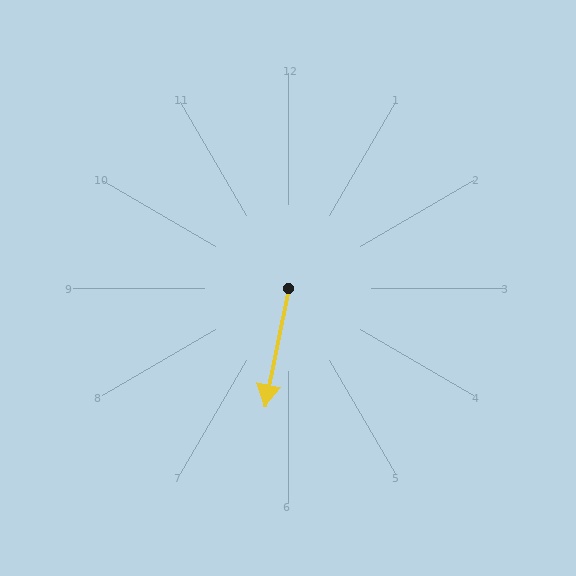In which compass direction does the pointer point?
South.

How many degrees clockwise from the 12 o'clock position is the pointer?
Approximately 191 degrees.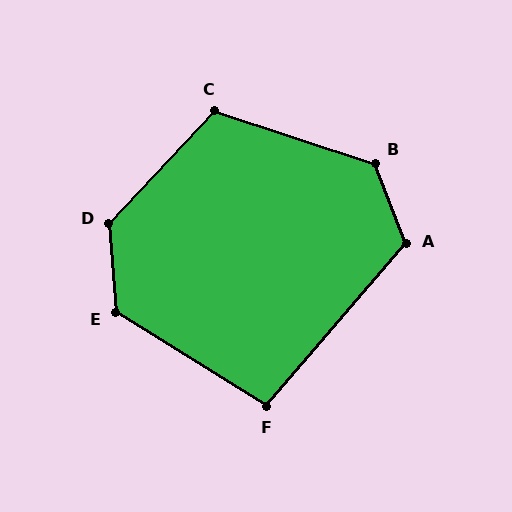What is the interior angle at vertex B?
Approximately 129 degrees (obtuse).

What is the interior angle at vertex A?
Approximately 118 degrees (obtuse).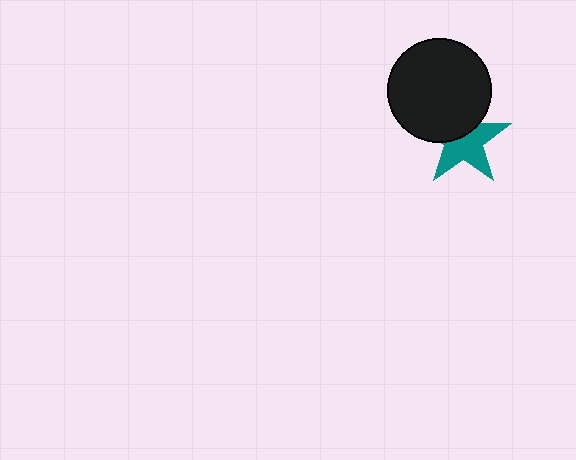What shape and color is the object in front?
The object in front is a black circle.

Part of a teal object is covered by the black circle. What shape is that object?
It is a star.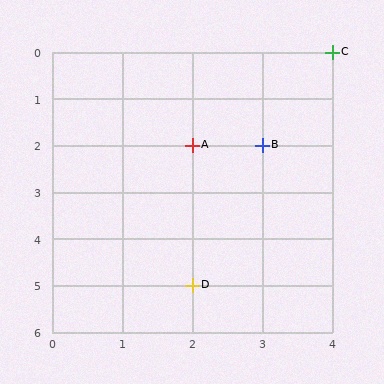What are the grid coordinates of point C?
Point C is at grid coordinates (4, 0).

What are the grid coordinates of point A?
Point A is at grid coordinates (2, 2).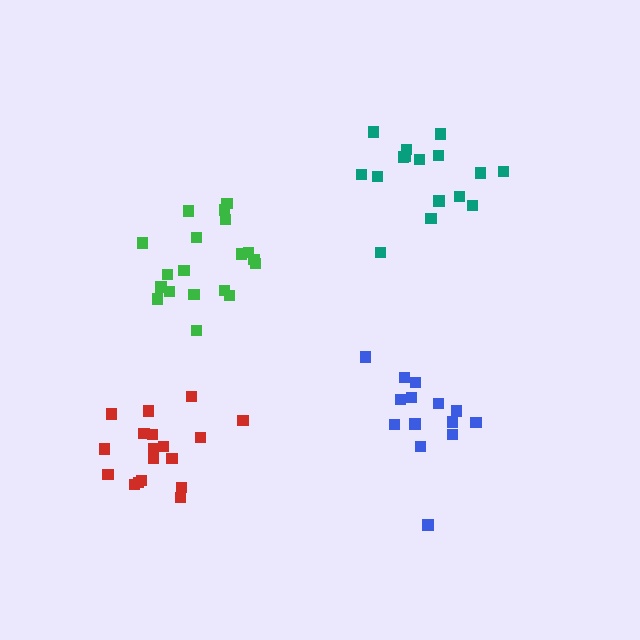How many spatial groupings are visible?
There are 4 spatial groupings.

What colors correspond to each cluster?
The clusters are colored: red, blue, green, teal.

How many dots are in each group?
Group 1: 18 dots, Group 2: 14 dots, Group 3: 19 dots, Group 4: 16 dots (67 total).